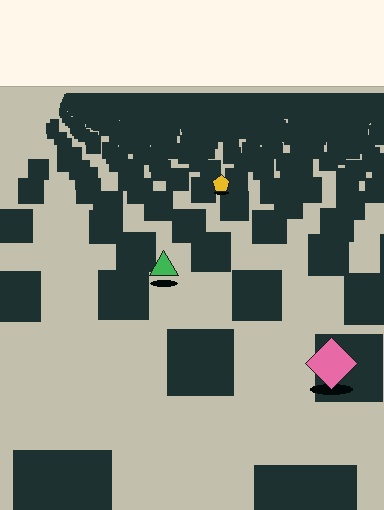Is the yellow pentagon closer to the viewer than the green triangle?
No. The green triangle is closer — you can tell from the texture gradient: the ground texture is coarser near it.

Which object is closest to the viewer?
The pink diamond is closest. The texture marks near it are larger and more spread out.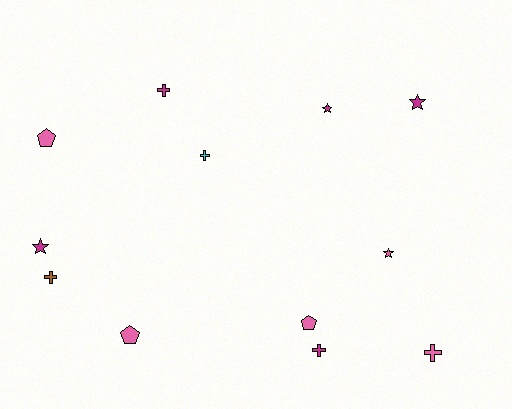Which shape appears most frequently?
Cross, with 5 objects.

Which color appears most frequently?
Pink, with 5 objects.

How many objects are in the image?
There are 12 objects.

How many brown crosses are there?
There is 1 brown cross.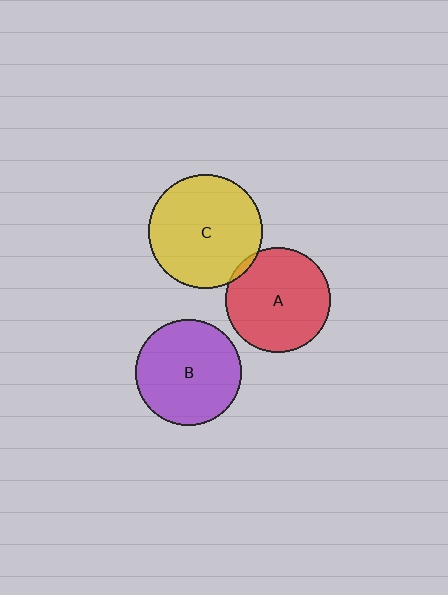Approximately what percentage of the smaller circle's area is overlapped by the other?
Approximately 5%.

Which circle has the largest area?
Circle C (yellow).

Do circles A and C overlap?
Yes.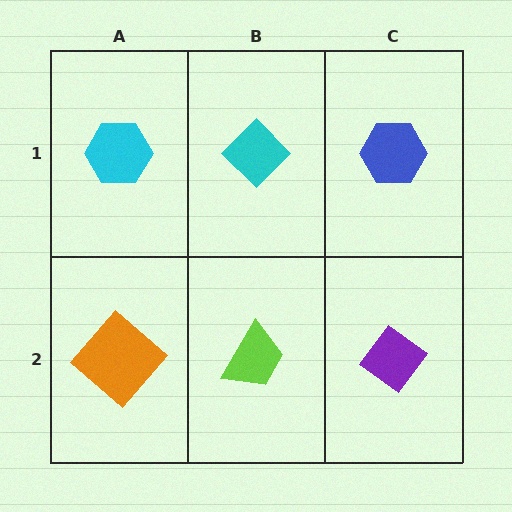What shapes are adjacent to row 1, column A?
An orange diamond (row 2, column A), a cyan diamond (row 1, column B).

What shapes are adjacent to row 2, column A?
A cyan hexagon (row 1, column A), a lime trapezoid (row 2, column B).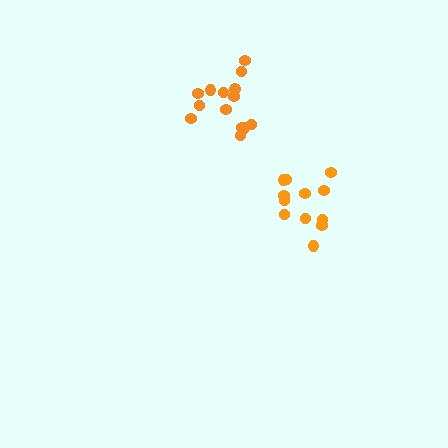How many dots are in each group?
Group 1: 12 dots, Group 2: 14 dots (26 total).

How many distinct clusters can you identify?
There are 2 distinct clusters.